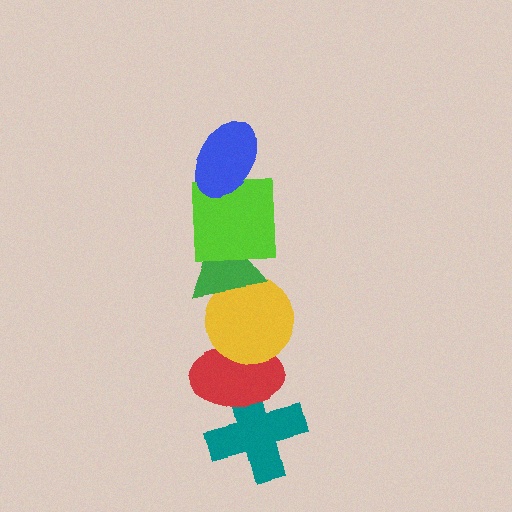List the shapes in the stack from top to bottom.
From top to bottom: the blue ellipse, the lime square, the green triangle, the yellow circle, the red ellipse, the teal cross.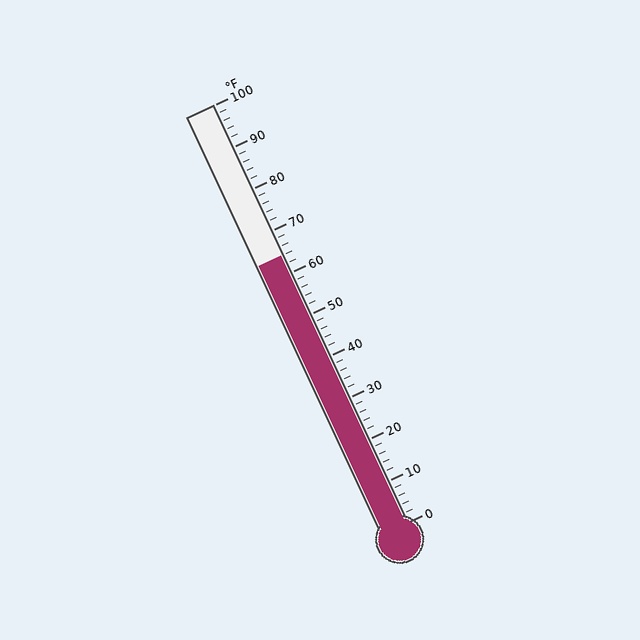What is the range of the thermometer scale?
The thermometer scale ranges from 0°F to 100°F.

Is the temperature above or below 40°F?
The temperature is above 40°F.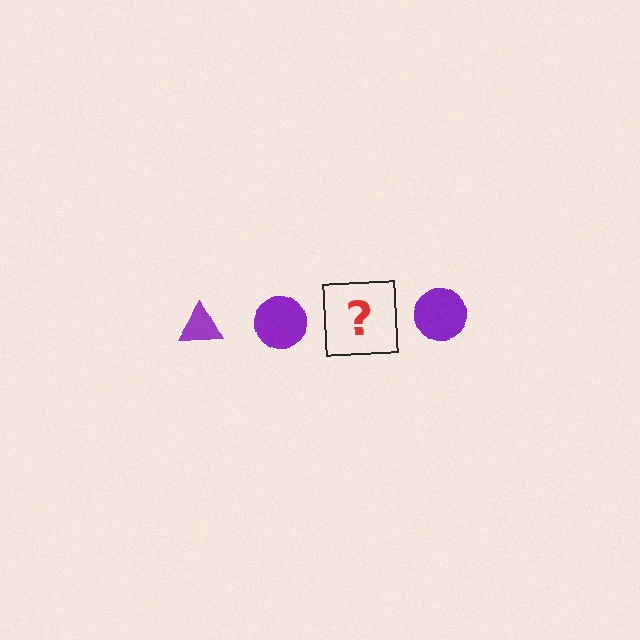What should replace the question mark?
The question mark should be replaced with a purple triangle.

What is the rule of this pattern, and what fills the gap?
The rule is that the pattern cycles through triangle, circle shapes in purple. The gap should be filled with a purple triangle.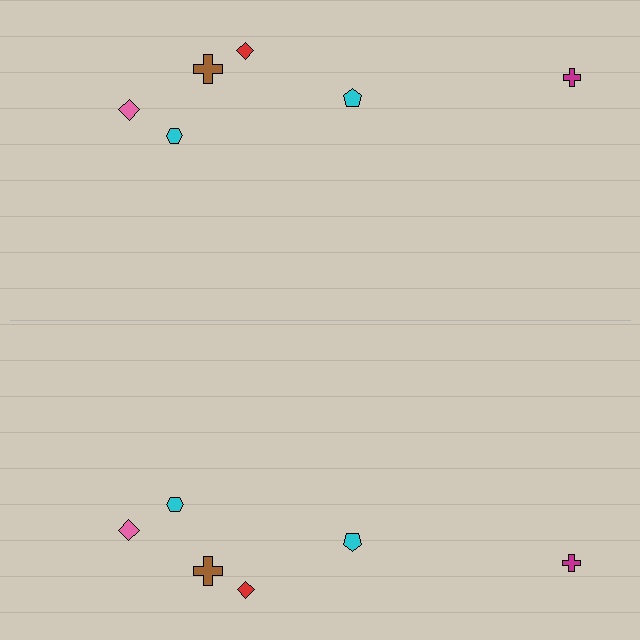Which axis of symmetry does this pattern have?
The pattern has a horizontal axis of symmetry running through the center of the image.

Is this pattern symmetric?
Yes, this pattern has bilateral (reflection) symmetry.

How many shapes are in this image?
There are 12 shapes in this image.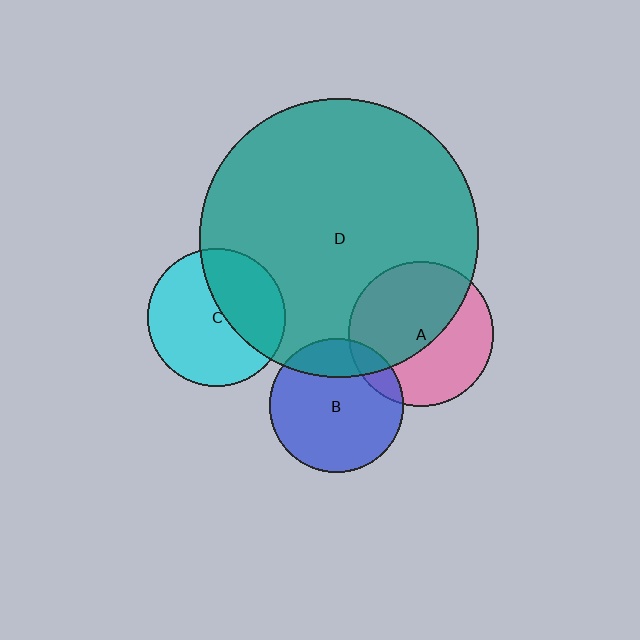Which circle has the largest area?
Circle D (teal).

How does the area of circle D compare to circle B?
Approximately 4.3 times.